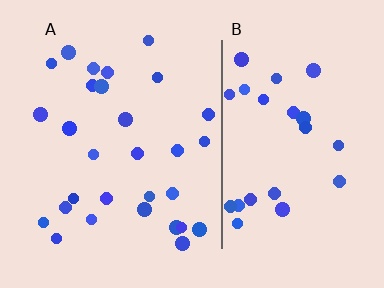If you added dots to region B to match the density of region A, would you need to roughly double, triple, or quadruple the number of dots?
Approximately double.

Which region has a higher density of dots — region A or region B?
A (the left).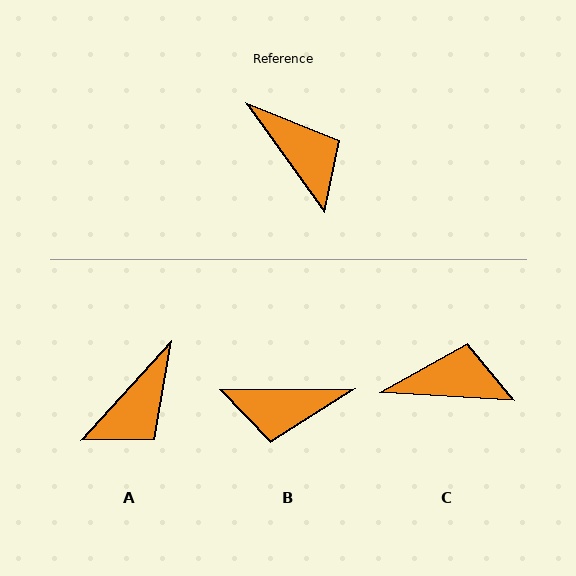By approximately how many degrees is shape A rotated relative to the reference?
Approximately 78 degrees clockwise.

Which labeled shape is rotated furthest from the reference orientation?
B, about 125 degrees away.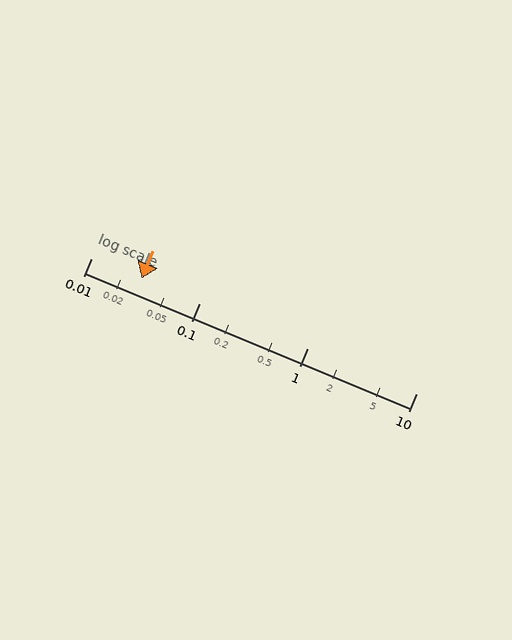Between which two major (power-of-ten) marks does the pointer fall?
The pointer is between 0.01 and 0.1.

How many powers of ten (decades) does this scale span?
The scale spans 3 decades, from 0.01 to 10.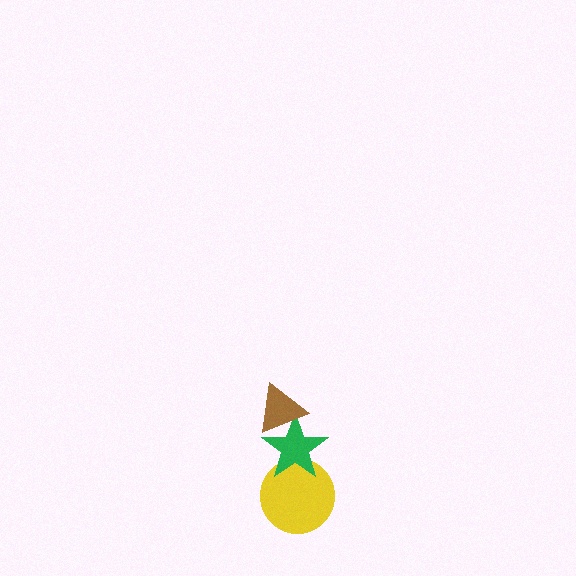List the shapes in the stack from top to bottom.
From top to bottom: the brown triangle, the green star, the yellow circle.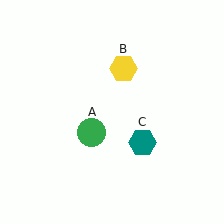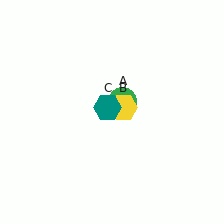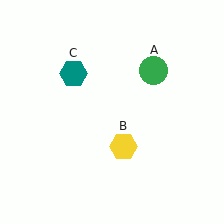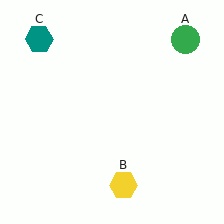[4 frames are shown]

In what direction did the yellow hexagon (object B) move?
The yellow hexagon (object B) moved down.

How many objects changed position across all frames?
3 objects changed position: green circle (object A), yellow hexagon (object B), teal hexagon (object C).